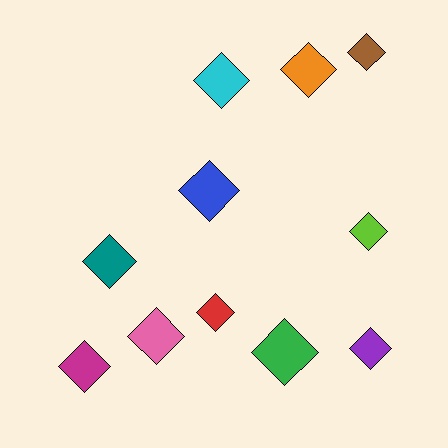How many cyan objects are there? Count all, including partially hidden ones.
There is 1 cyan object.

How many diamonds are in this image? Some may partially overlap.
There are 11 diamonds.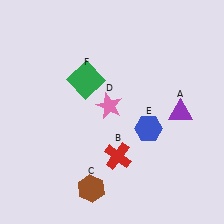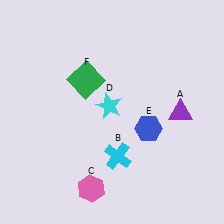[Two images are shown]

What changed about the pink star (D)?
In Image 1, D is pink. In Image 2, it changed to cyan.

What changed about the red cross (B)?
In Image 1, B is red. In Image 2, it changed to cyan.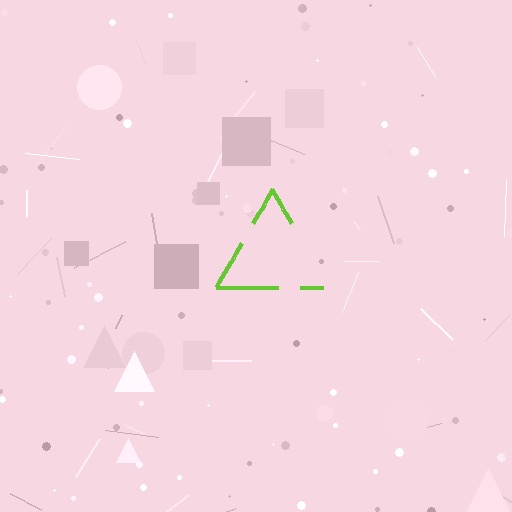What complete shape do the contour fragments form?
The contour fragments form a triangle.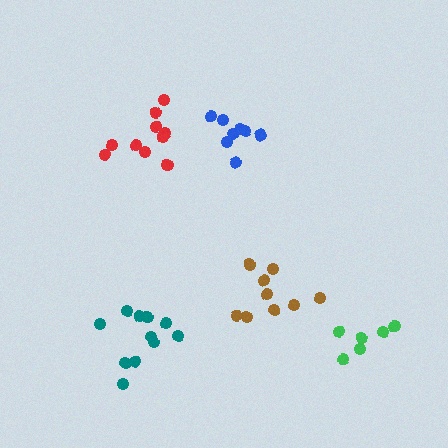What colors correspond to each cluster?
The clusters are colored: teal, blue, brown, red, green.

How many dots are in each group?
Group 1: 11 dots, Group 2: 8 dots, Group 3: 9 dots, Group 4: 10 dots, Group 5: 6 dots (44 total).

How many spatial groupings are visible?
There are 5 spatial groupings.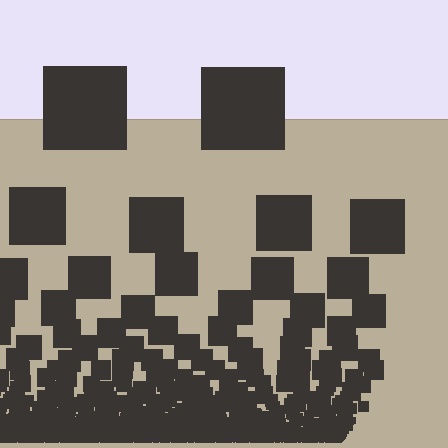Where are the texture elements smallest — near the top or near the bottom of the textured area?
Near the bottom.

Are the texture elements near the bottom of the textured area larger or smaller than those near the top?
Smaller. The gradient is inverted — elements near the bottom are smaller and denser.